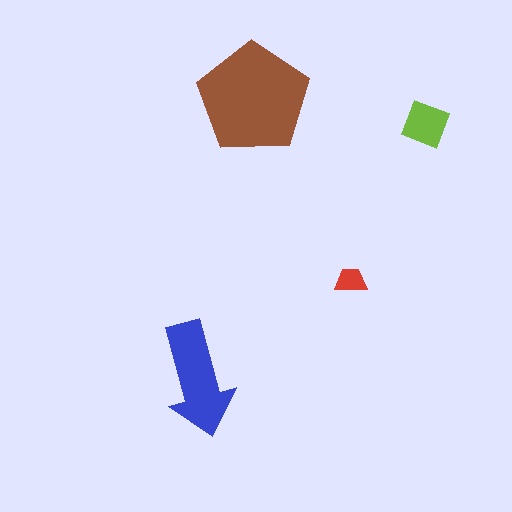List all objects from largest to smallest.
The brown pentagon, the blue arrow, the lime square, the red trapezoid.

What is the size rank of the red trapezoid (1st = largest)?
4th.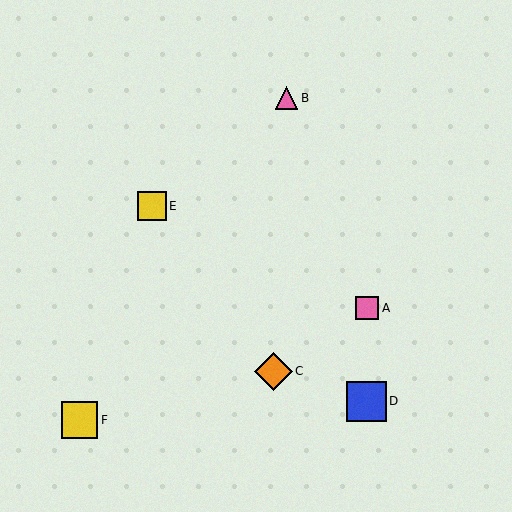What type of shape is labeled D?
Shape D is a blue square.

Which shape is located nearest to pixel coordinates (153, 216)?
The yellow square (labeled E) at (152, 206) is nearest to that location.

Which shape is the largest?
The blue square (labeled D) is the largest.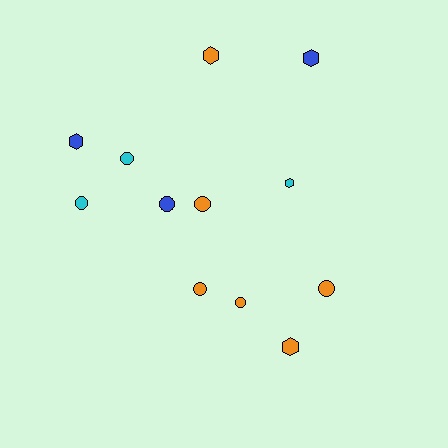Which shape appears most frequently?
Circle, with 7 objects.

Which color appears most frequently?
Orange, with 6 objects.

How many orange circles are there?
There are 4 orange circles.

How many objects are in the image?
There are 12 objects.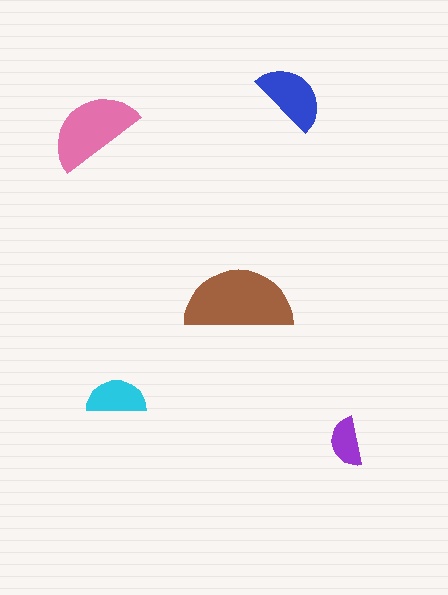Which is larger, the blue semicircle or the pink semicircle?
The pink one.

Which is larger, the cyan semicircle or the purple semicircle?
The cyan one.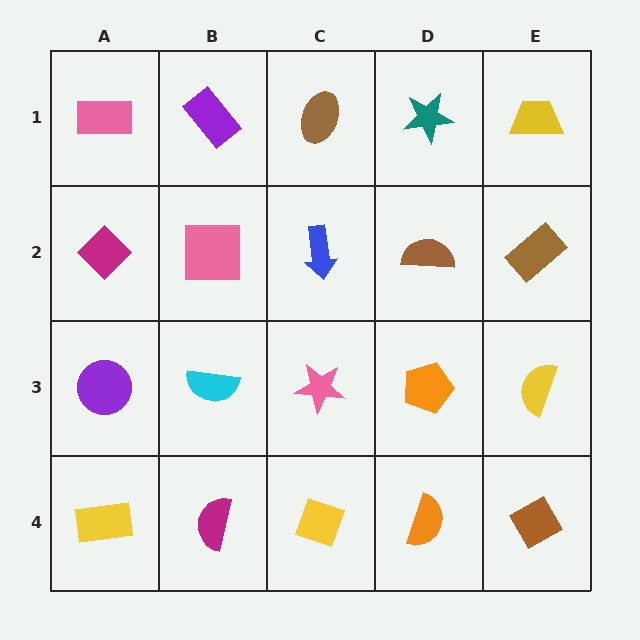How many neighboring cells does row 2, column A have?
3.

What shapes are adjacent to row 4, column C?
A pink star (row 3, column C), a magenta semicircle (row 4, column B), an orange semicircle (row 4, column D).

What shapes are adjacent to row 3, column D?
A brown semicircle (row 2, column D), an orange semicircle (row 4, column D), a pink star (row 3, column C), a yellow semicircle (row 3, column E).